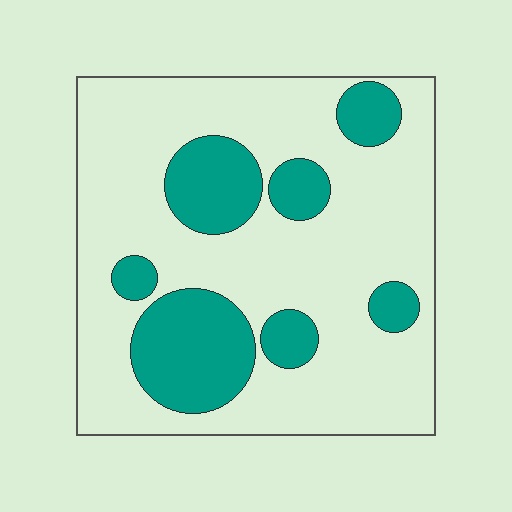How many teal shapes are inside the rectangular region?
7.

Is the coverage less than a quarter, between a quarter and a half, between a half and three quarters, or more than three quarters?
Between a quarter and a half.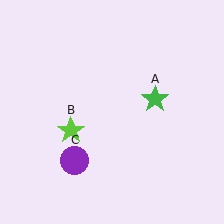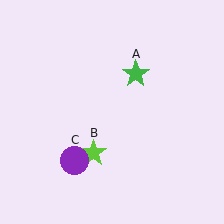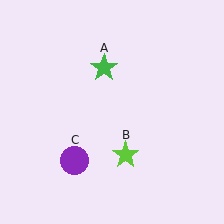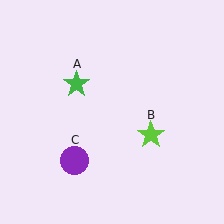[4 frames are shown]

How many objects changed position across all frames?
2 objects changed position: green star (object A), lime star (object B).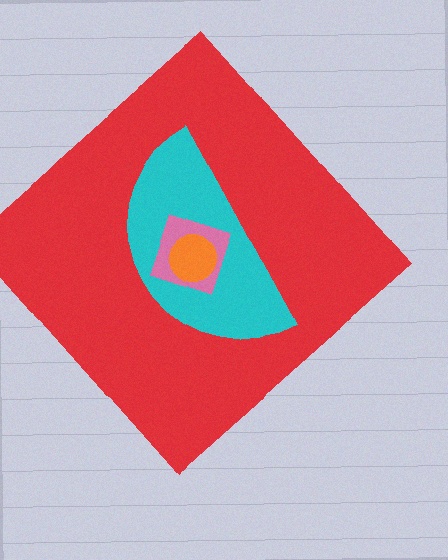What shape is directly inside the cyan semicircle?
The pink diamond.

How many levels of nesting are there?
4.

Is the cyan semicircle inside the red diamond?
Yes.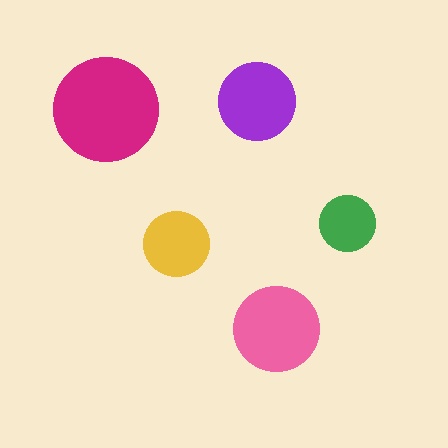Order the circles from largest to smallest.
the magenta one, the pink one, the purple one, the yellow one, the green one.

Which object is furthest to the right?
The green circle is rightmost.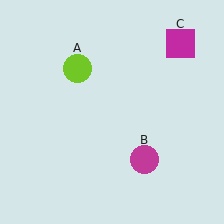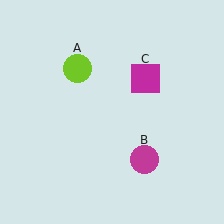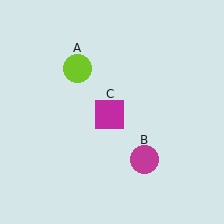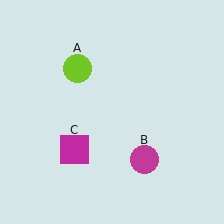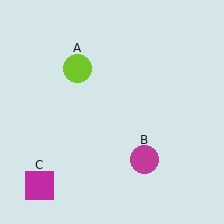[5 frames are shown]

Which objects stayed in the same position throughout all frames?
Lime circle (object A) and magenta circle (object B) remained stationary.